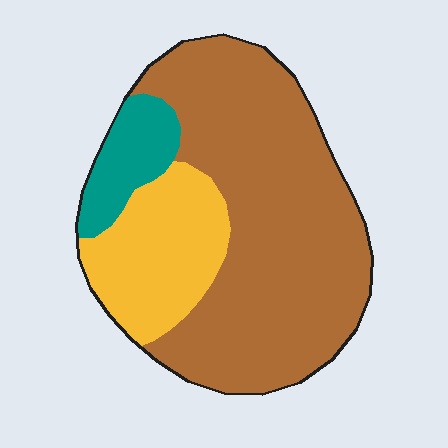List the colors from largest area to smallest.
From largest to smallest: brown, yellow, teal.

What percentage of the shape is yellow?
Yellow takes up less than a quarter of the shape.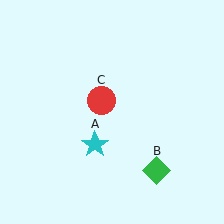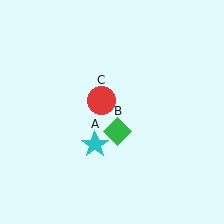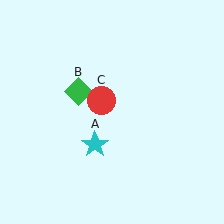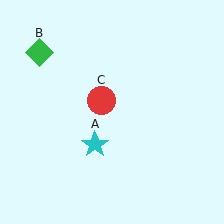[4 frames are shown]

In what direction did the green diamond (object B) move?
The green diamond (object B) moved up and to the left.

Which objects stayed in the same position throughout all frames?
Cyan star (object A) and red circle (object C) remained stationary.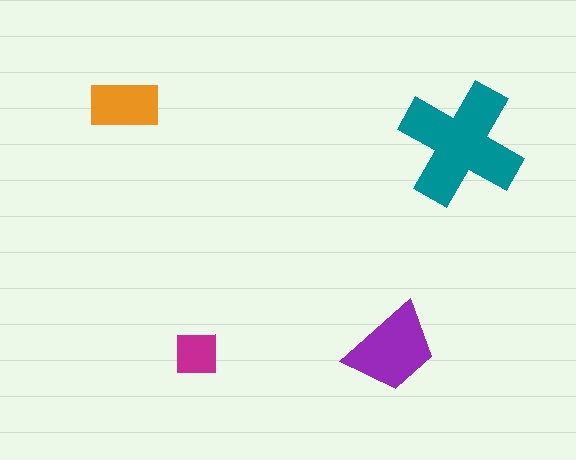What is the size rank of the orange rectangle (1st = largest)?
3rd.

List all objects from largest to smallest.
The teal cross, the purple trapezoid, the orange rectangle, the magenta square.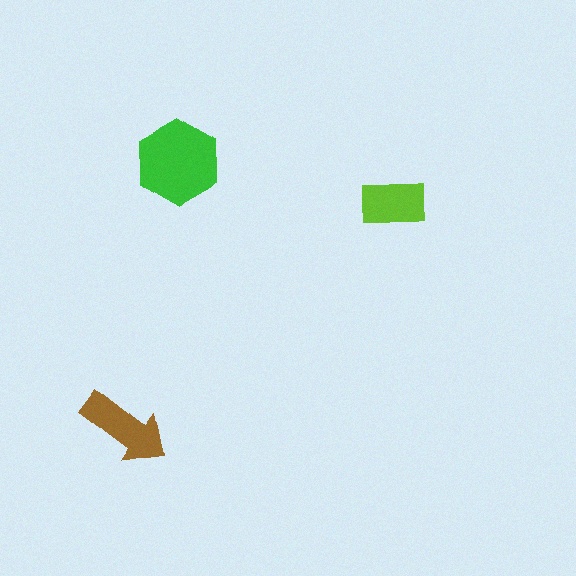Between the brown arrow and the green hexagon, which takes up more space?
The green hexagon.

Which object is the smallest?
The lime rectangle.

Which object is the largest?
The green hexagon.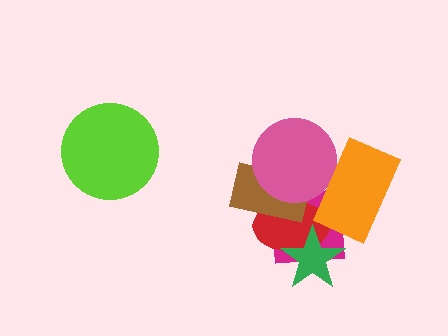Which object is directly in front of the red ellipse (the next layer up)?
The brown rectangle is directly in front of the red ellipse.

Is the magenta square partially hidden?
Yes, it is partially covered by another shape.